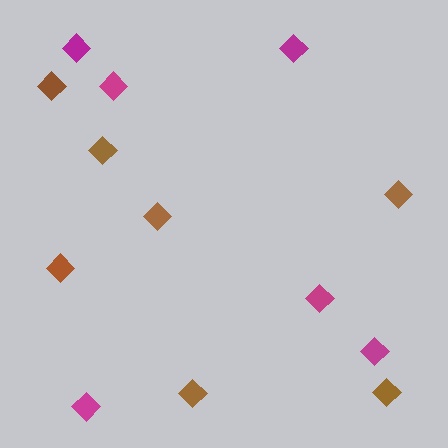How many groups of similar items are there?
There are 2 groups: one group of magenta diamonds (6) and one group of brown diamonds (7).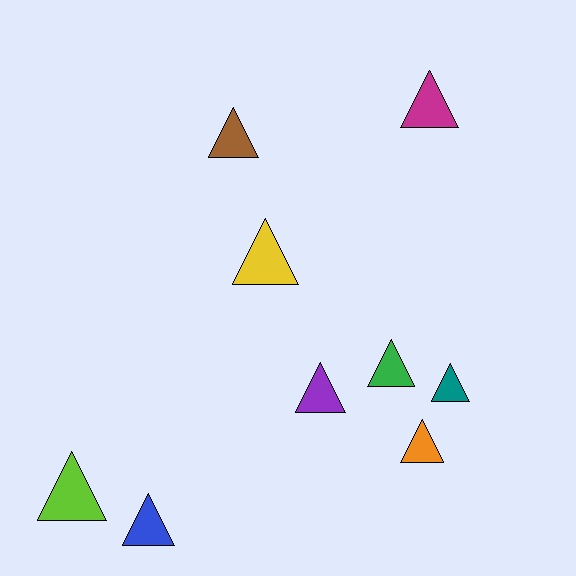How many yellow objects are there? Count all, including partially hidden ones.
There is 1 yellow object.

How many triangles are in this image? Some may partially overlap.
There are 9 triangles.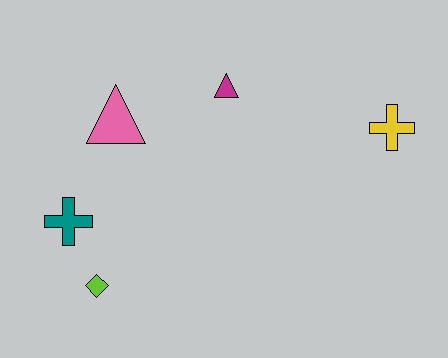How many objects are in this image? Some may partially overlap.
There are 5 objects.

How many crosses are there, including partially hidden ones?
There are 2 crosses.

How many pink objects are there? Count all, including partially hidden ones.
There is 1 pink object.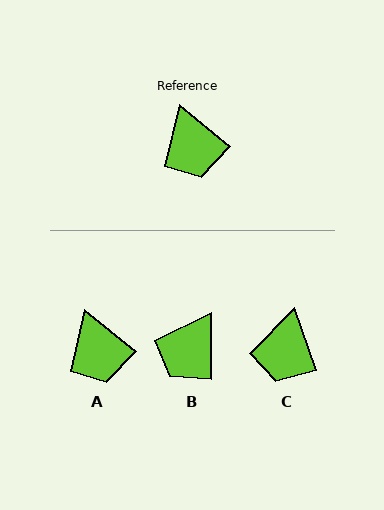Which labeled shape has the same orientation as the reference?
A.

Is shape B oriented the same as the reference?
No, it is off by about 50 degrees.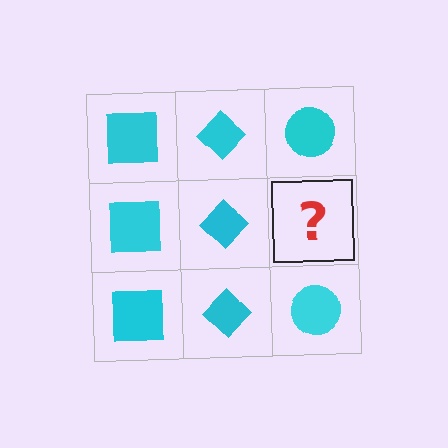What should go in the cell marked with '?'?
The missing cell should contain a cyan circle.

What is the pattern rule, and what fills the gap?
The rule is that each column has a consistent shape. The gap should be filled with a cyan circle.